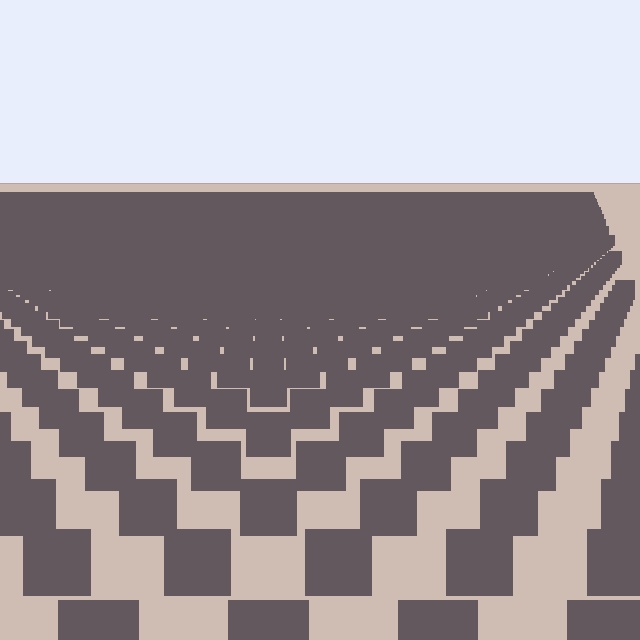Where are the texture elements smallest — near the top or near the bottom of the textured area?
Near the top.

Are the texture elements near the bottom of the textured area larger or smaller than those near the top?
Larger. Near the bottom, elements are closer to the viewer and appear at a bigger on-screen size.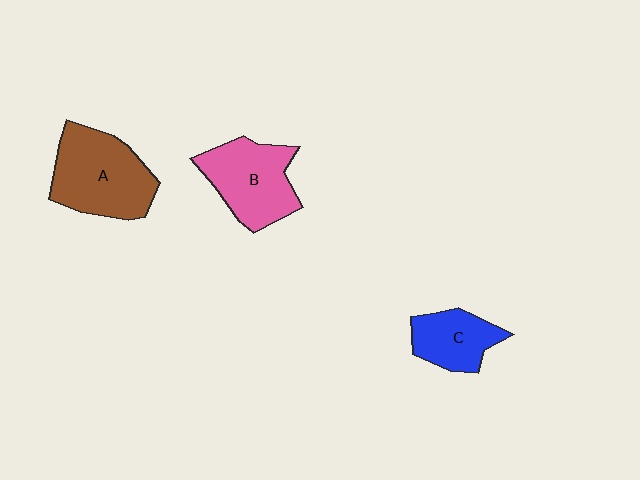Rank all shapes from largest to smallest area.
From largest to smallest: A (brown), B (pink), C (blue).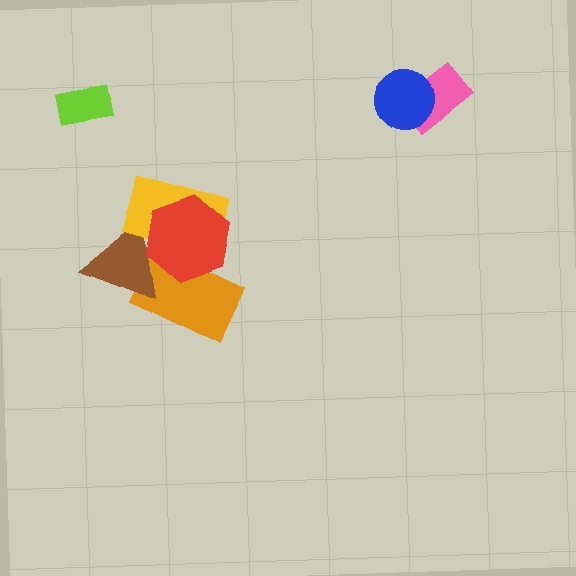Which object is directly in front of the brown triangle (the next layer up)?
The yellow rectangle is directly in front of the brown triangle.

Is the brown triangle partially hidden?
Yes, it is partially covered by another shape.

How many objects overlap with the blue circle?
1 object overlaps with the blue circle.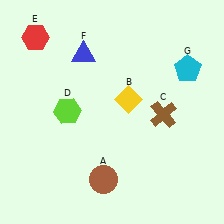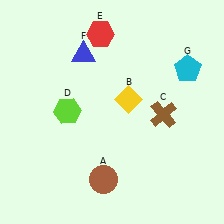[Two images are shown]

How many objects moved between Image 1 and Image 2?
1 object moved between the two images.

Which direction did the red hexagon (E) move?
The red hexagon (E) moved right.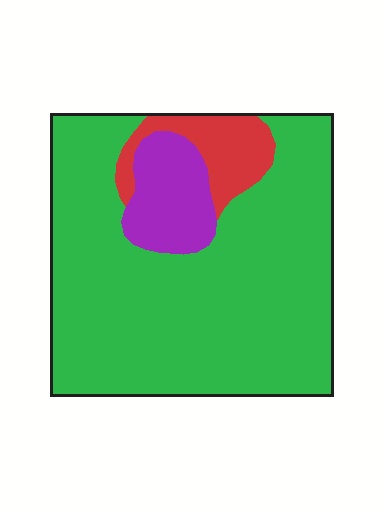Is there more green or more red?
Green.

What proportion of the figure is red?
Red covers roughly 10% of the figure.